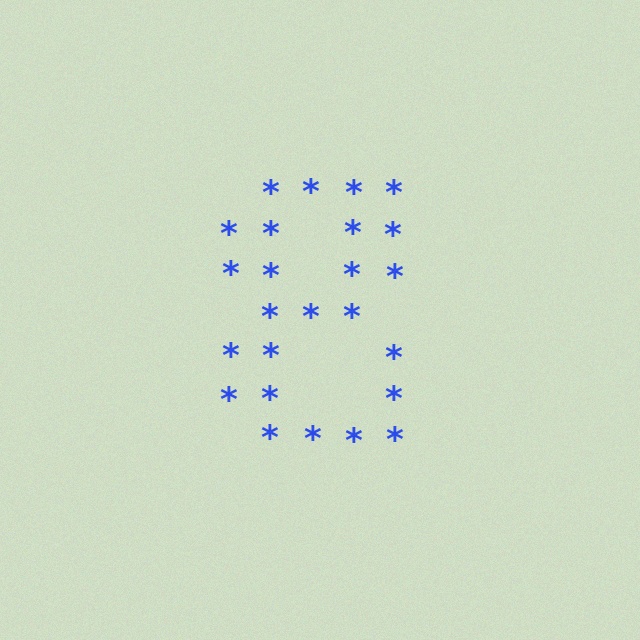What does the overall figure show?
The overall figure shows the digit 8.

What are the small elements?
The small elements are asterisks.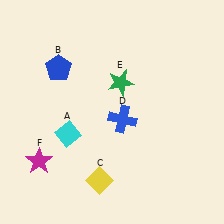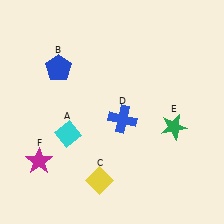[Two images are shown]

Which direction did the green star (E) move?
The green star (E) moved right.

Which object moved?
The green star (E) moved right.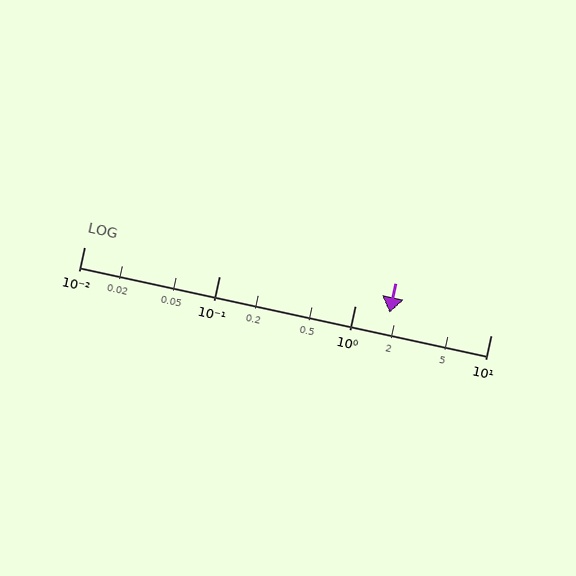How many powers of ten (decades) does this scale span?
The scale spans 3 decades, from 0.01 to 10.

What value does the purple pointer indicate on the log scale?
The pointer indicates approximately 1.8.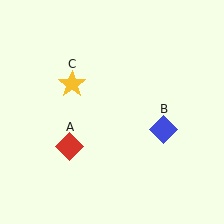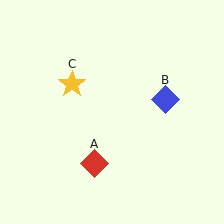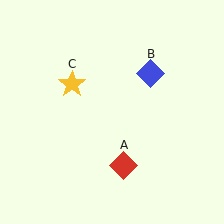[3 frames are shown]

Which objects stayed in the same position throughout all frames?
Yellow star (object C) remained stationary.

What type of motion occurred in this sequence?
The red diamond (object A), blue diamond (object B) rotated counterclockwise around the center of the scene.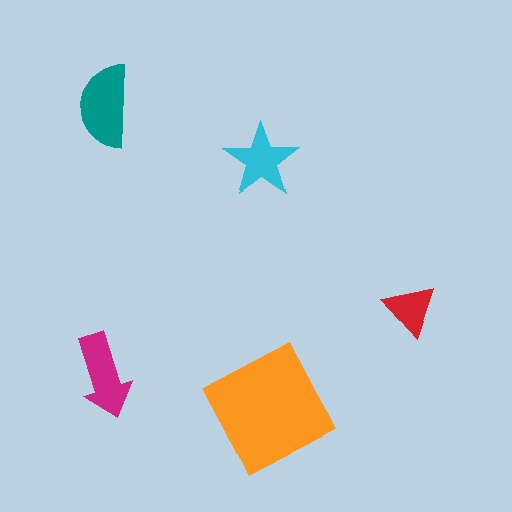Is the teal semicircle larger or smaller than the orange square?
Smaller.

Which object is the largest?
The orange square.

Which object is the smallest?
The red triangle.